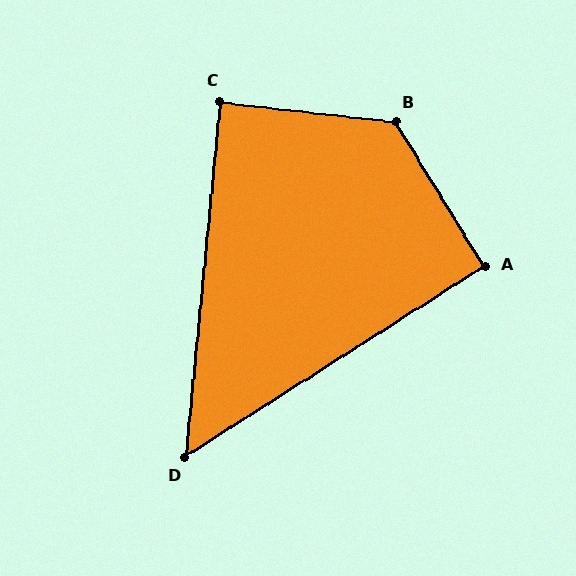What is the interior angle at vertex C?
Approximately 89 degrees (approximately right).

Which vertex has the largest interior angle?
B, at approximately 128 degrees.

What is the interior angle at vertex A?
Approximately 91 degrees (approximately right).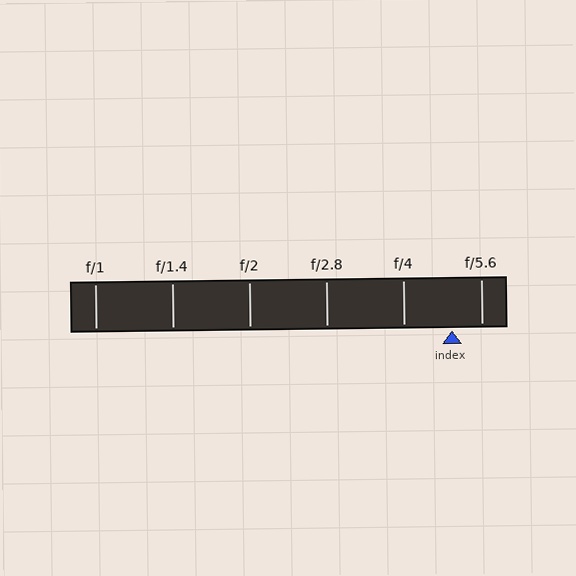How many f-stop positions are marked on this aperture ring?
There are 6 f-stop positions marked.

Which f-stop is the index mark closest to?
The index mark is closest to f/5.6.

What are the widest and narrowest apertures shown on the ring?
The widest aperture shown is f/1 and the narrowest is f/5.6.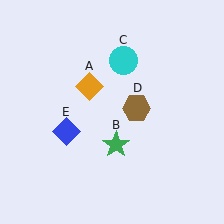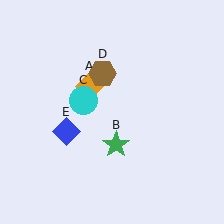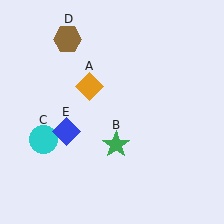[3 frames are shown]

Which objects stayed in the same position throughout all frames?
Orange diamond (object A) and green star (object B) and blue diamond (object E) remained stationary.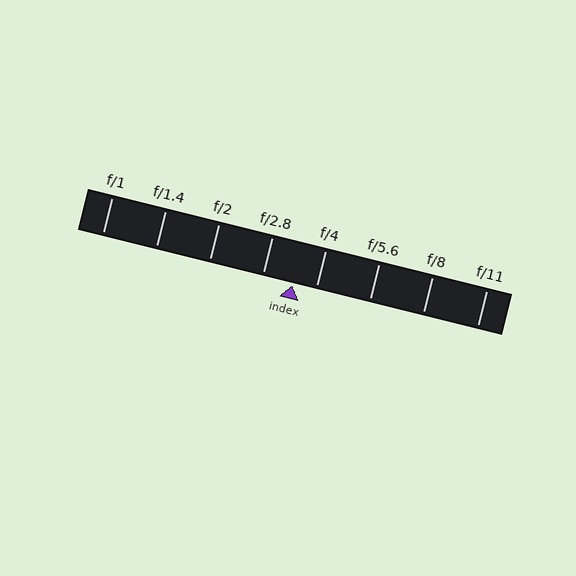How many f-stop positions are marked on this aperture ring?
There are 8 f-stop positions marked.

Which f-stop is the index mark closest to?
The index mark is closest to f/4.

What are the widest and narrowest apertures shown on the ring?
The widest aperture shown is f/1 and the narrowest is f/11.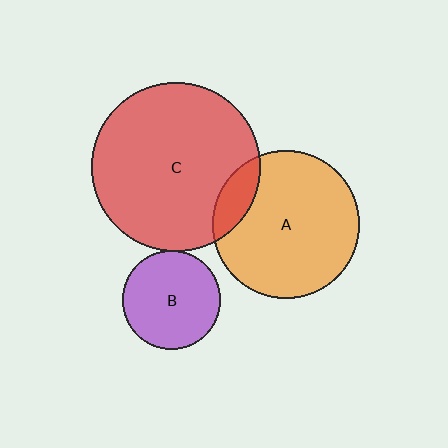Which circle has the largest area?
Circle C (red).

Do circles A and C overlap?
Yes.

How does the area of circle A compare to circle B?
Approximately 2.2 times.